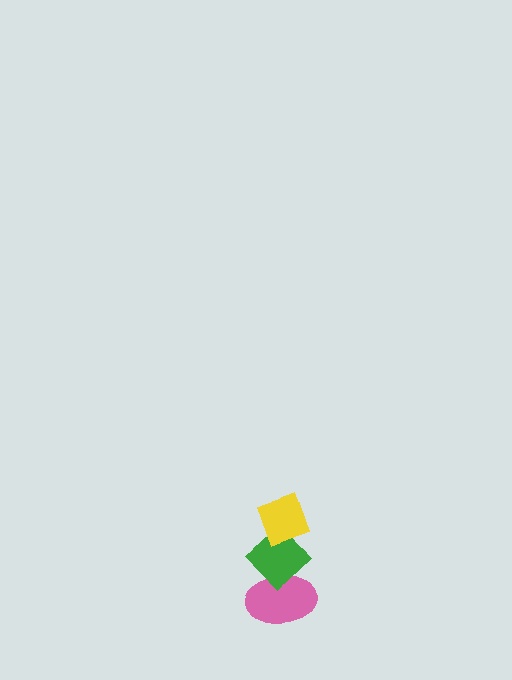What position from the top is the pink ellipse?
The pink ellipse is 3rd from the top.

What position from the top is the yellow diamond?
The yellow diamond is 1st from the top.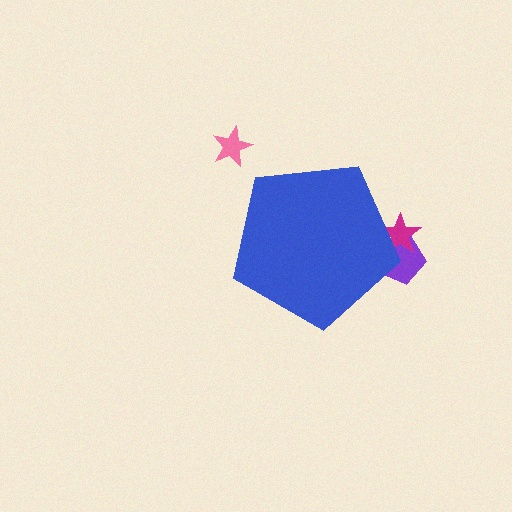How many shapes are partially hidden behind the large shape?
2 shapes are partially hidden.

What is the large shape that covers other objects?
A blue pentagon.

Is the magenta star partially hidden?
Yes, the magenta star is partially hidden behind the blue pentagon.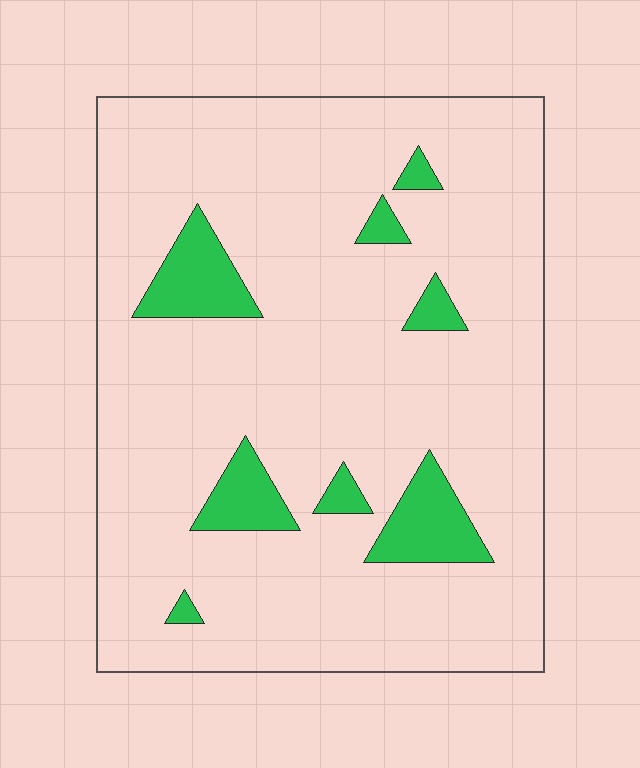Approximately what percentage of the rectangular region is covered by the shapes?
Approximately 10%.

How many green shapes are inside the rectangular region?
8.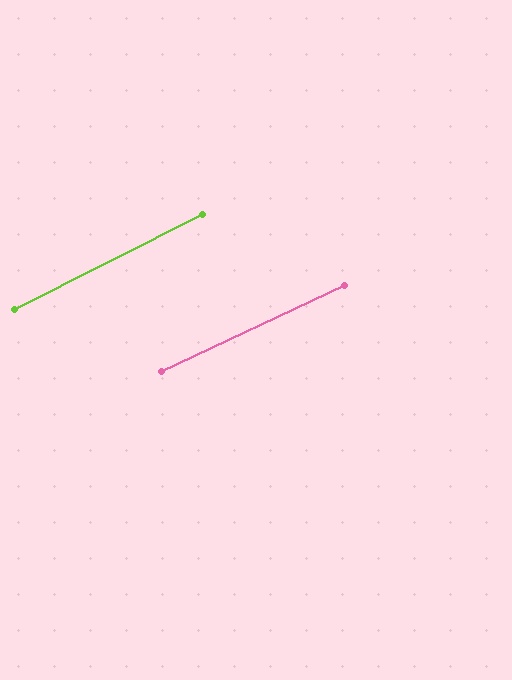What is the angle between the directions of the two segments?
Approximately 2 degrees.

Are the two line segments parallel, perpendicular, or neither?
Parallel — their directions differ by only 1.7°.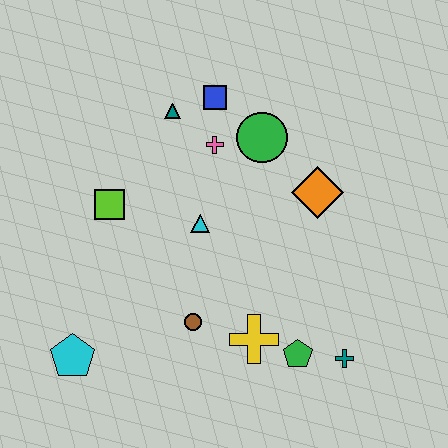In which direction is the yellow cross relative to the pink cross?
The yellow cross is below the pink cross.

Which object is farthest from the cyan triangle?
The teal cross is farthest from the cyan triangle.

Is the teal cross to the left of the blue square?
No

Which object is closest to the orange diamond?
The green circle is closest to the orange diamond.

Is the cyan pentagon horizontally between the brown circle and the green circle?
No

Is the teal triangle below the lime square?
No